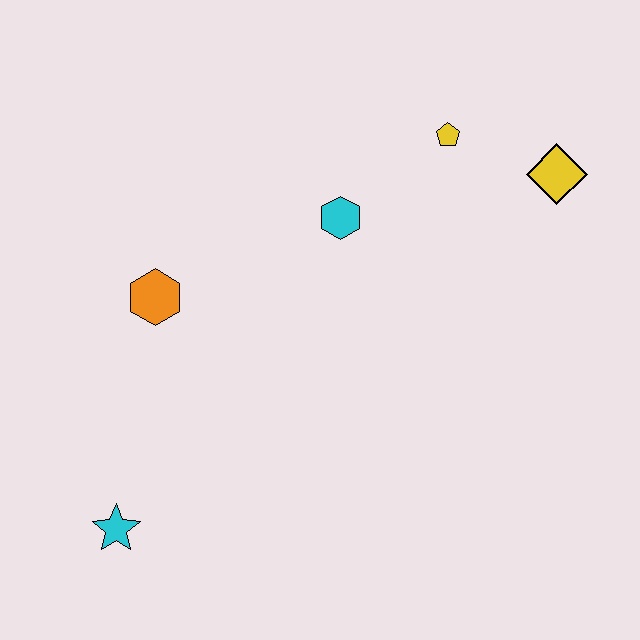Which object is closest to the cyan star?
The orange hexagon is closest to the cyan star.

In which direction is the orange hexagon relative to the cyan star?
The orange hexagon is above the cyan star.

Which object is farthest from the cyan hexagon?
The cyan star is farthest from the cyan hexagon.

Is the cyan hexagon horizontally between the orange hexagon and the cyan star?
No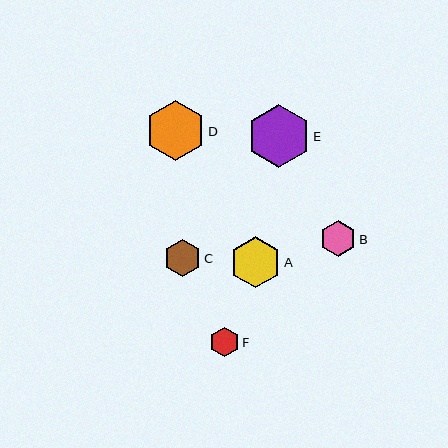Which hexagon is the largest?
Hexagon E is the largest with a size of approximately 63 pixels.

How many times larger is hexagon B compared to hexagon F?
Hexagon B is approximately 1.2 times the size of hexagon F.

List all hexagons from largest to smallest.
From largest to smallest: E, D, A, C, B, F.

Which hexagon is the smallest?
Hexagon F is the smallest with a size of approximately 29 pixels.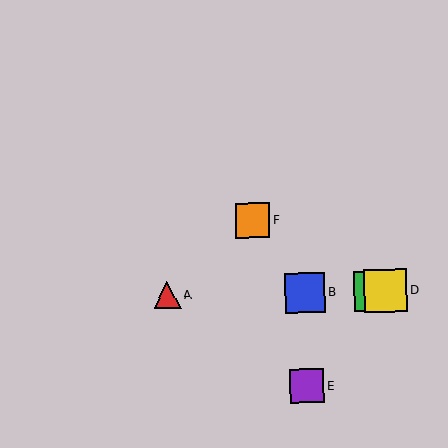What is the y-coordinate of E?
Object E is at y≈386.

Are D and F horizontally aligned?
No, D is at y≈291 and F is at y≈220.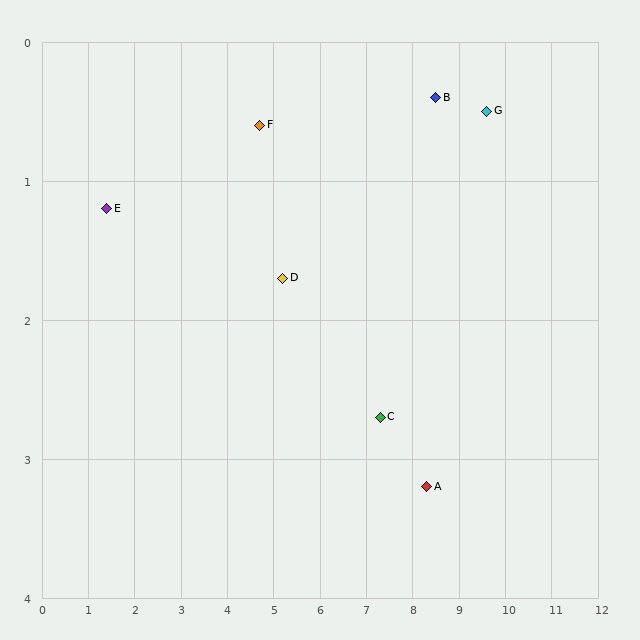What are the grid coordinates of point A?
Point A is at approximately (8.3, 3.2).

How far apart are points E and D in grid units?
Points E and D are about 3.8 grid units apart.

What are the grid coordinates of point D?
Point D is at approximately (5.2, 1.7).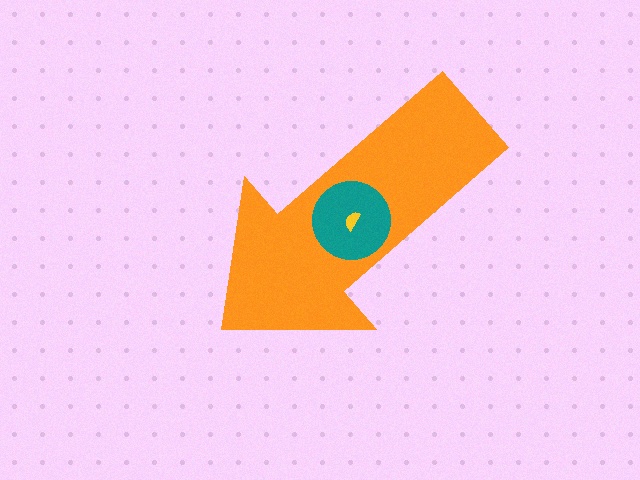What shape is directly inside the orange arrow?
The teal circle.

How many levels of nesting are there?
3.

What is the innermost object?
The yellow semicircle.